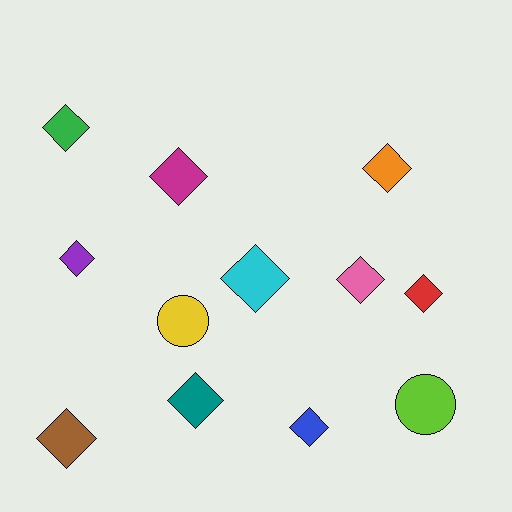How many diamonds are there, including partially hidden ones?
There are 10 diamonds.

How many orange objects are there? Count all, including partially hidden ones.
There is 1 orange object.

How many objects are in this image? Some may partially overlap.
There are 12 objects.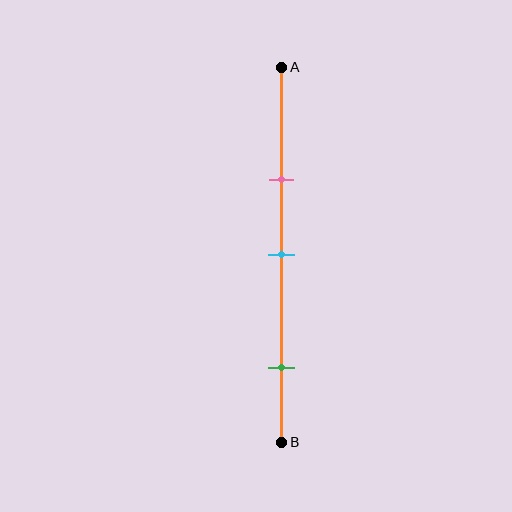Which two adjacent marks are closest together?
The pink and cyan marks are the closest adjacent pair.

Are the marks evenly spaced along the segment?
No, the marks are not evenly spaced.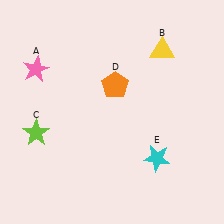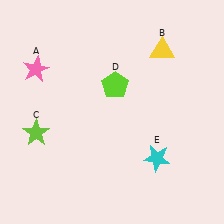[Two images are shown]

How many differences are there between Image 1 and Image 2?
There is 1 difference between the two images.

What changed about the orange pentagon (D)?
In Image 1, D is orange. In Image 2, it changed to lime.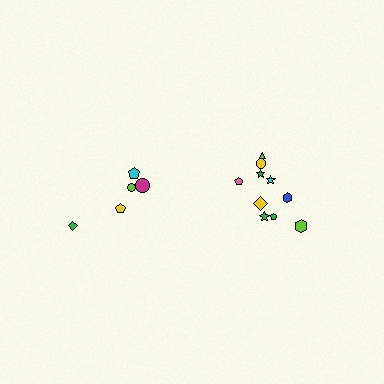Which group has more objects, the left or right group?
The right group.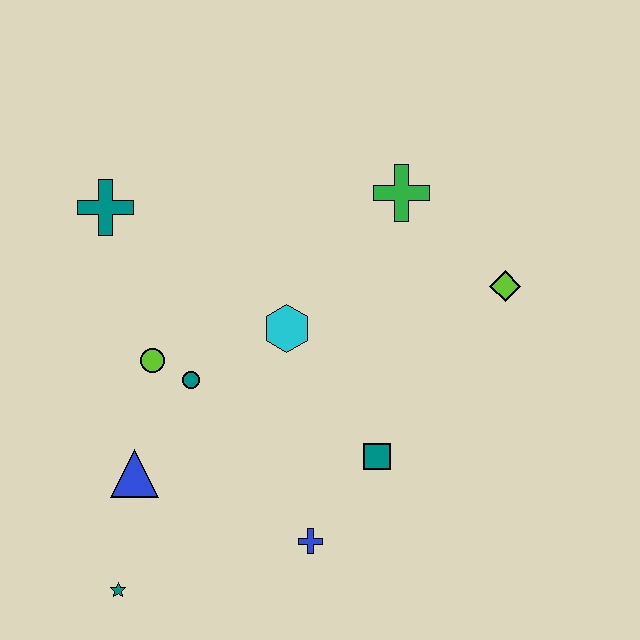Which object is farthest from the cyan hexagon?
The teal star is farthest from the cyan hexagon.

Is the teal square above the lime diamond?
No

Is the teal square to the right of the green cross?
No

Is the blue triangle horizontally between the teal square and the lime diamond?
No